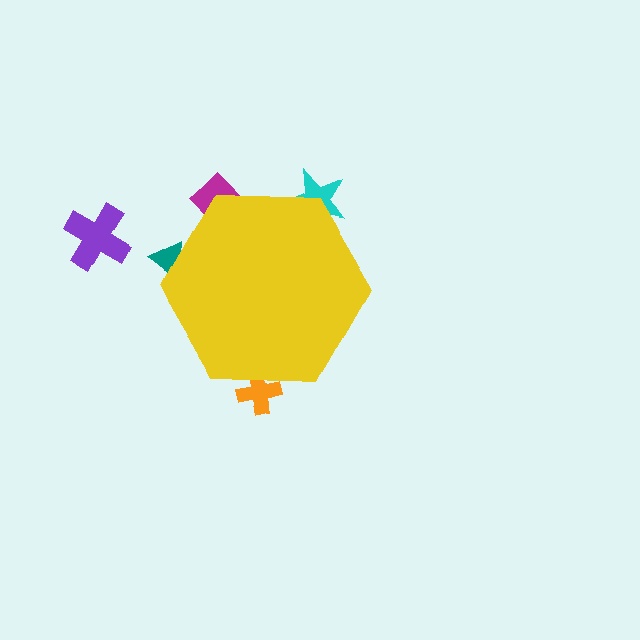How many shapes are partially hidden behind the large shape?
4 shapes are partially hidden.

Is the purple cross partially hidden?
No, the purple cross is fully visible.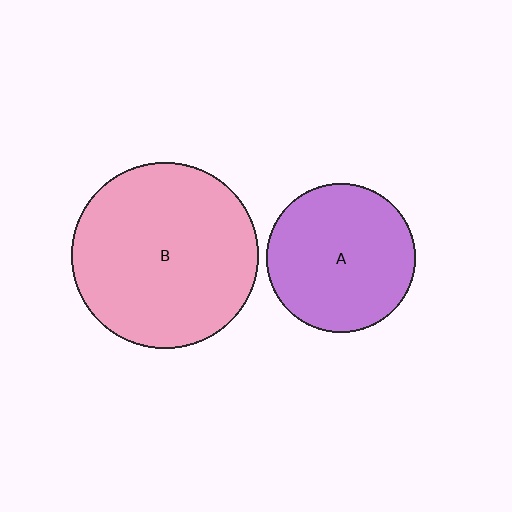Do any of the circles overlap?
No, none of the circles overlap.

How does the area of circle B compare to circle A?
Approximately 1.6 times.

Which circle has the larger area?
Circle B (pink).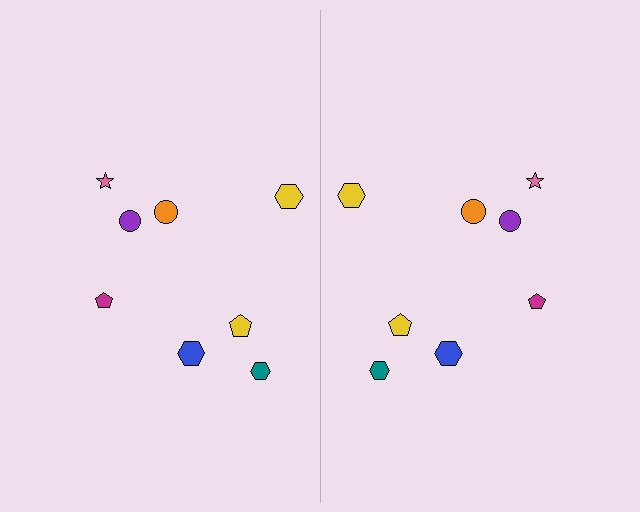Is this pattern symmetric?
Yes, this pattern has bilateral (reflection) symmetry.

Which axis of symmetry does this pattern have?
The pattern has a vertical axis of symmetry running through the center of the image.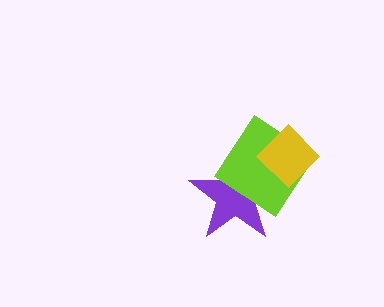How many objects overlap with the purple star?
2 objects overlap with the purple star.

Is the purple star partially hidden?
Yes, it is partially covered by another shape.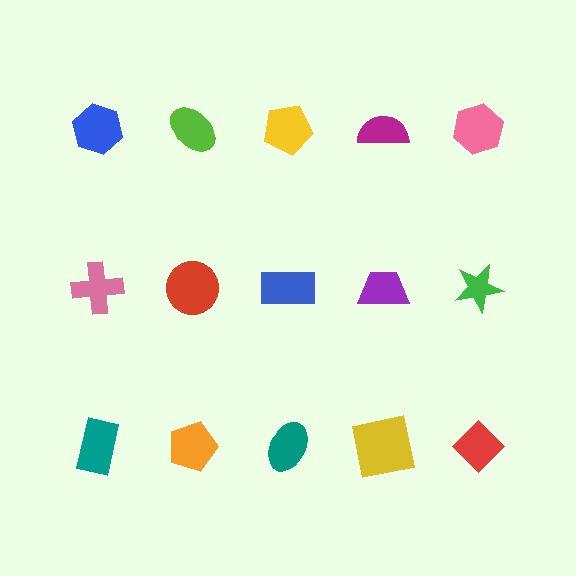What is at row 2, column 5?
A green star.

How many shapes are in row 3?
5 shapes.